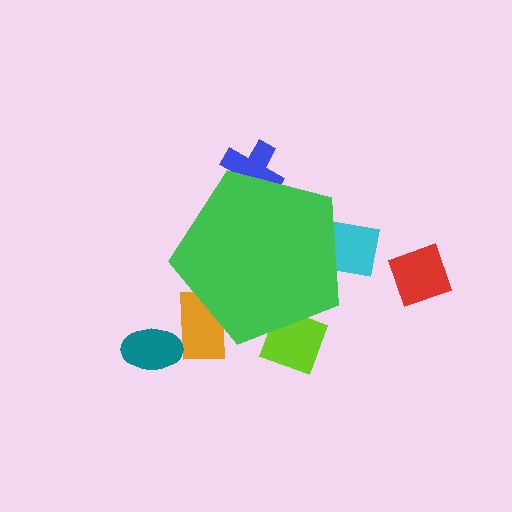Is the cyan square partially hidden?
Yes, the cyan square is partially hidden behind the green pentagon.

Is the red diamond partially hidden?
No, the red diamond is fully visible.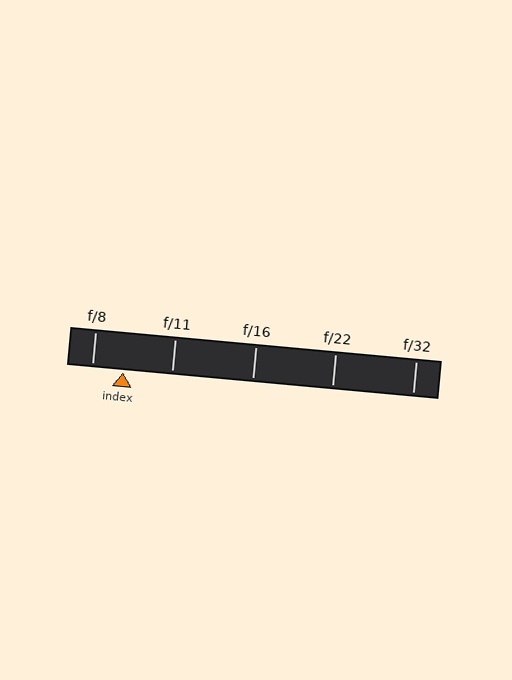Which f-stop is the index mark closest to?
The index mark is closest to f/8.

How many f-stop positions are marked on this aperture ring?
There are 5 f-stop positions marked.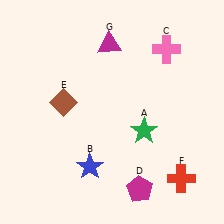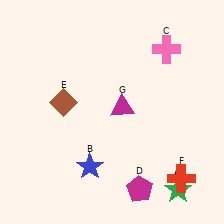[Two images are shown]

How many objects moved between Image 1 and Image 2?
2 objects moved between the two images.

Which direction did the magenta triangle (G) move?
The magenta triangle (G) moved down.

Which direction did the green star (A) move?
The green star (A) moved down.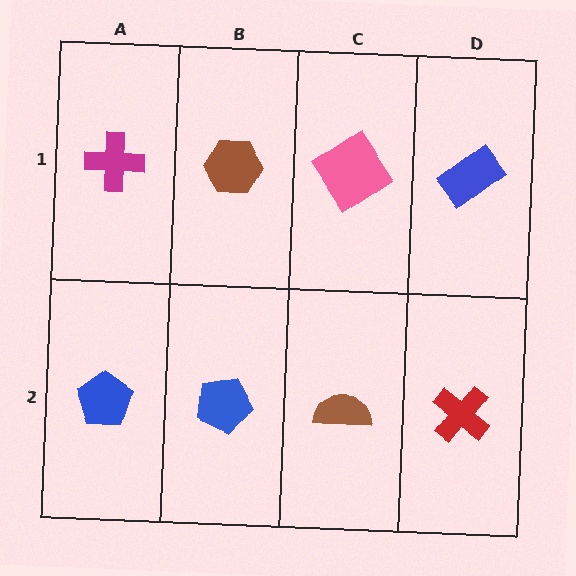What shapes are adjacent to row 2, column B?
A brown hexagon (row 1, column B), a blue pentagon (row 2, column A), a brown semicircle (row 2, column C).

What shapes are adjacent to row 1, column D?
A red cross (row 2, column D), a pink diamond (row 1, column C).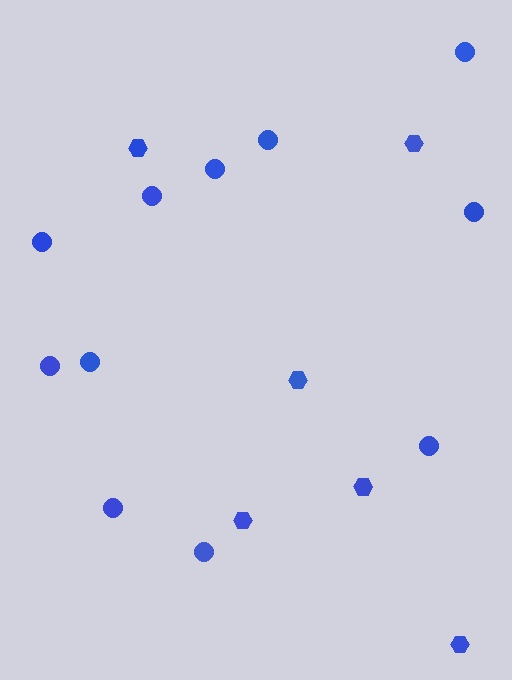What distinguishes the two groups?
There are 2 groups: one group of circles (11) and one group of hexagons (6).